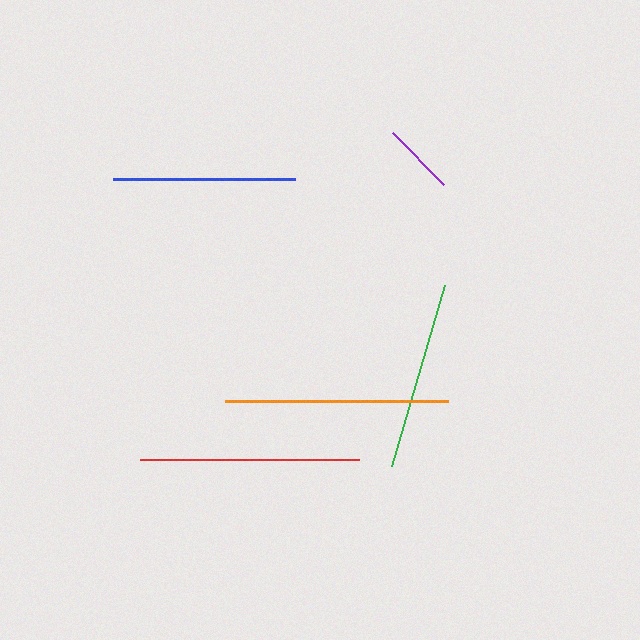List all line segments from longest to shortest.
From longest to shortest: orange, red, green, blue, purple.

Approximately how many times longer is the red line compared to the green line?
The red line is approximately 1.2 times the length of the green line.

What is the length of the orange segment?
The orange segment is approximately 223 pixels long.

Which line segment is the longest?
The orange line is the longest at approximately 223 pixels.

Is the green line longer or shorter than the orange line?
The orange line is longer than the green line.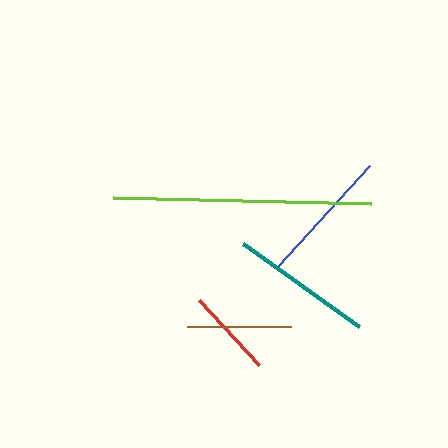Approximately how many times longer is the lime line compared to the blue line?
The lime line is approximately 1.9 times the length of the blue line.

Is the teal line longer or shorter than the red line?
The teal line is longer than the red line.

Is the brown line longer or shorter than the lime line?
The lime line is longer than the brown line.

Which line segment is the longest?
The lime line is the longest at approximately 258 pixels.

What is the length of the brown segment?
The brown segment is approximately 104 pixels long.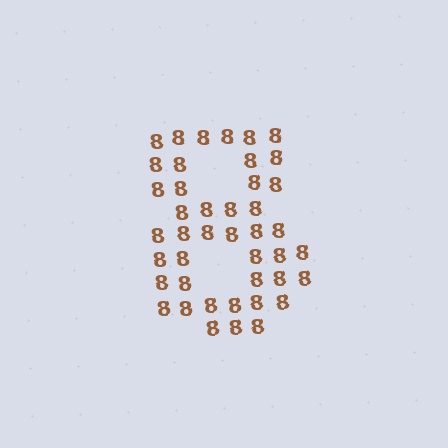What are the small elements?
The small elements are digit 8's.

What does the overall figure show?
The overall figure shows the digit 8.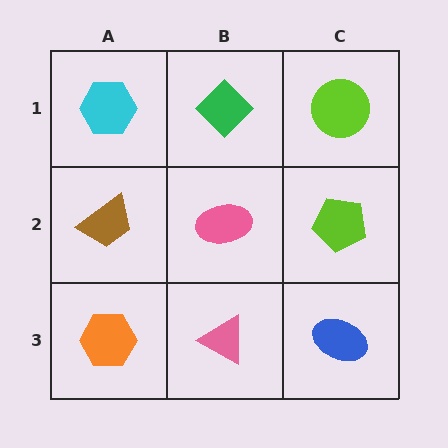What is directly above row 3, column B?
A pink ellipse.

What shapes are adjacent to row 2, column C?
A lime circle (row 1, column C), a blue ellipse (row 3, column C), a pink ellipse (row 2, column B).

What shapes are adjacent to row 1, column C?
A lime pentagon (row 2, column C), a green diamond (row 1, column B).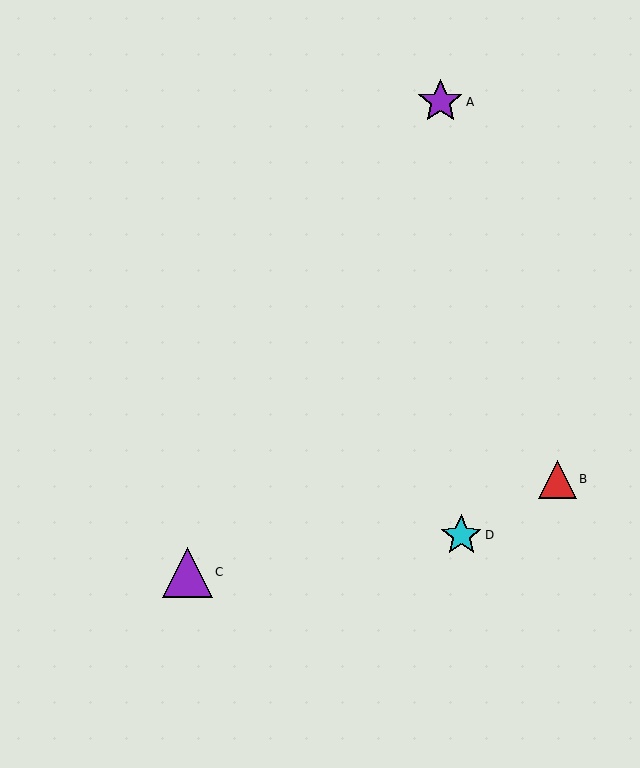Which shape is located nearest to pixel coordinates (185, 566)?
The purple triangle (labeled C) at (187, 572) is nearest to that location.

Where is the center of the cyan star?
The center of the cyan star is at (461, 535).